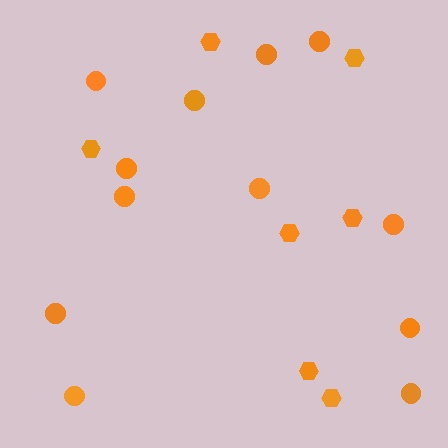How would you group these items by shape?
There are 2 groups: one group of circles (12) and one group of hexagons (7).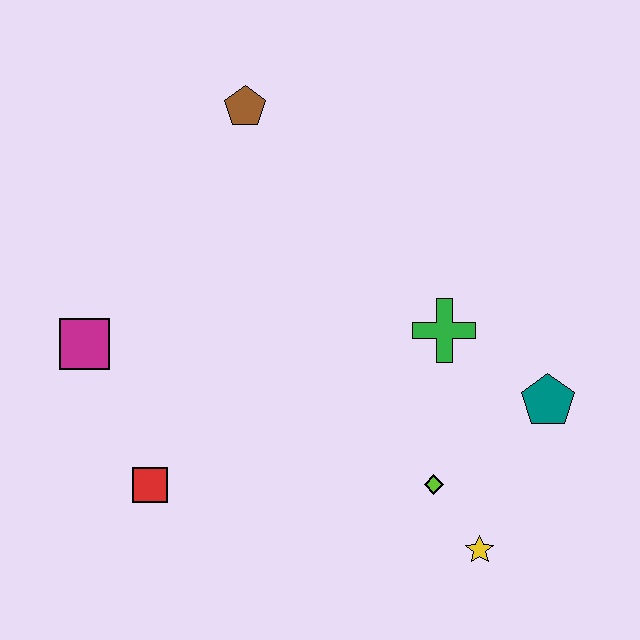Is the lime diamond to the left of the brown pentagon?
No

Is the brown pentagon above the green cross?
Yes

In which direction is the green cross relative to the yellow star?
The green cross is above the yellow star.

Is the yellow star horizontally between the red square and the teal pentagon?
Yes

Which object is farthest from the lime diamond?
The brown pentagon is farthest from the lime diamond.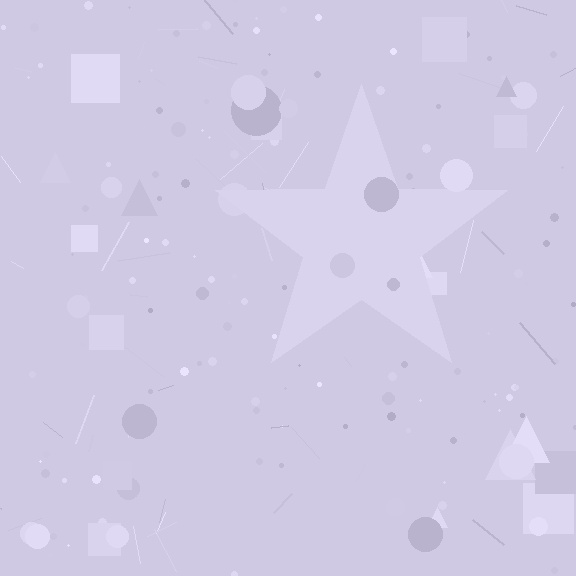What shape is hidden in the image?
A star is hidden in the image.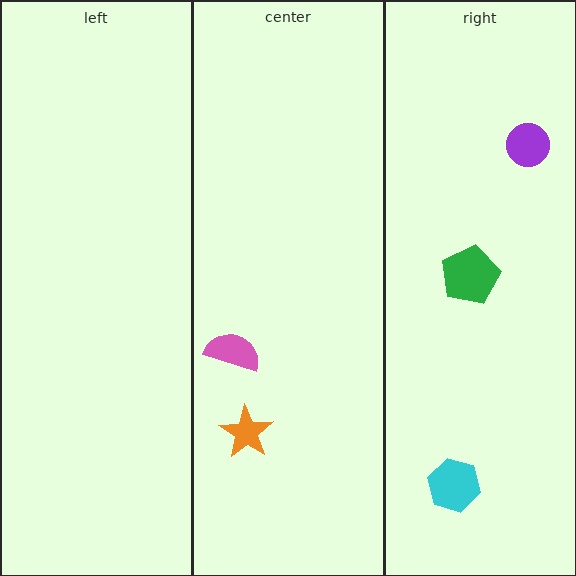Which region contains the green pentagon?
The right region.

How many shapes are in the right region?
3.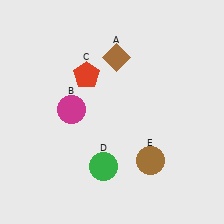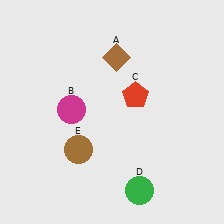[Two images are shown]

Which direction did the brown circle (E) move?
The brown circle (E) moved left.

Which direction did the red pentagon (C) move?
The red pentagon (C) moved right.